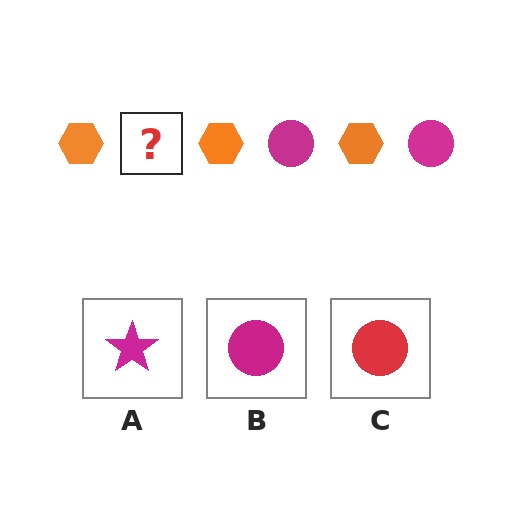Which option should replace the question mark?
Option B.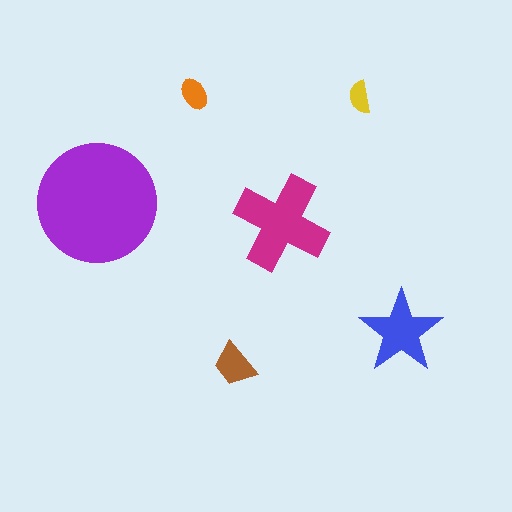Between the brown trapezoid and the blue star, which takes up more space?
The blue star.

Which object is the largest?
The purple circle.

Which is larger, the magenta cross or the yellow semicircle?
The magenta cross.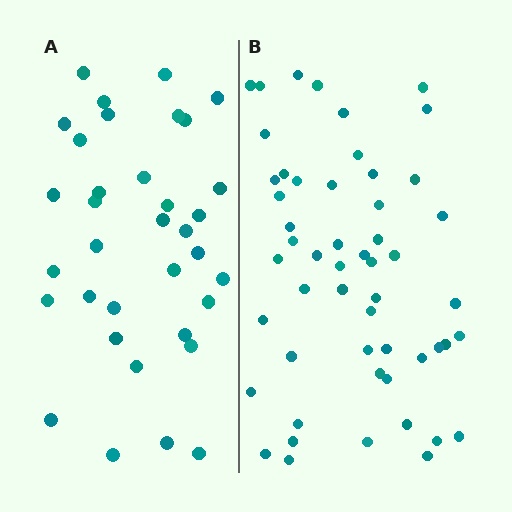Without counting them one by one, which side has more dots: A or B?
Region B (the right region) has more dots.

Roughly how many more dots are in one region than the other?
Region B has approximately 20 more dots than region A.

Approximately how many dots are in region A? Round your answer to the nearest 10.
About 40 dots. (The exact count is 35, which rounds to 40.)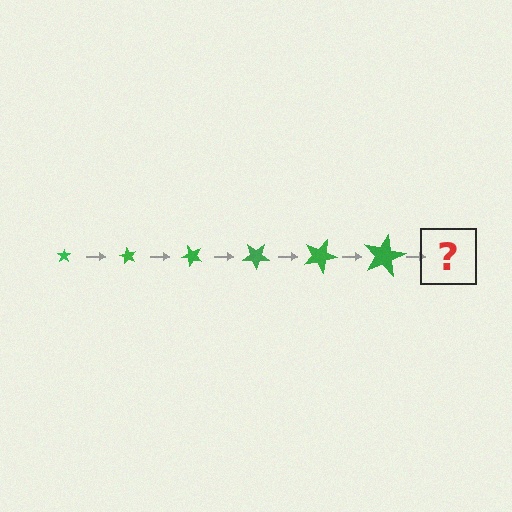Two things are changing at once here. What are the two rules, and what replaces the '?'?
The two rules are that the star grows larger each step and it rotates 60 degrees each step. The '?' should be a star, larger than the previous one and rotated 360 degrees from the start.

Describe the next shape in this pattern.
It should be a star, larger than the previous one and rotated 360 degrees from the start.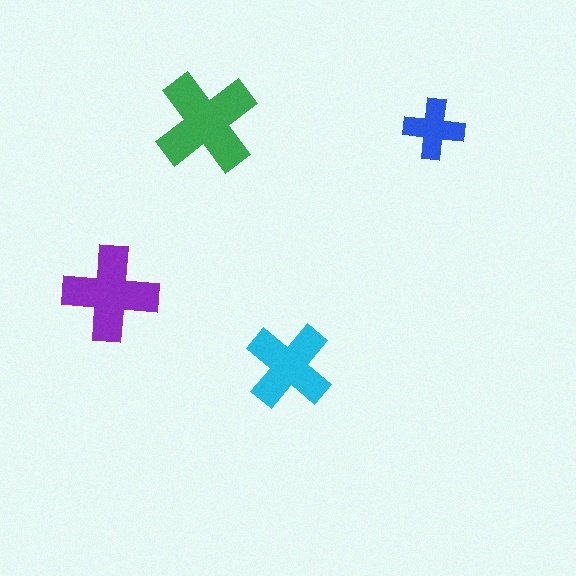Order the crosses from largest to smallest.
the green one, the purple one, the cyan one, the blue one.